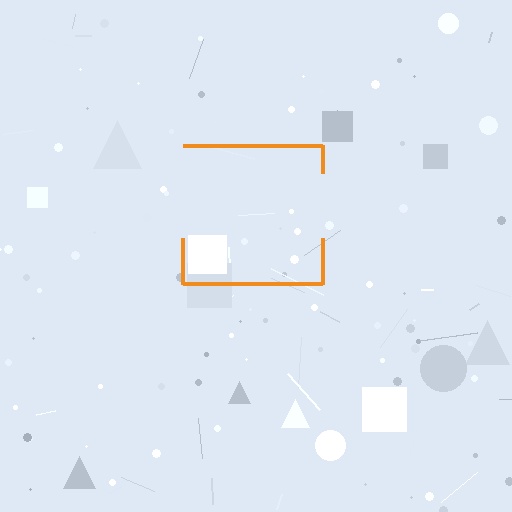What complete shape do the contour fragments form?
The contour fragments form a square.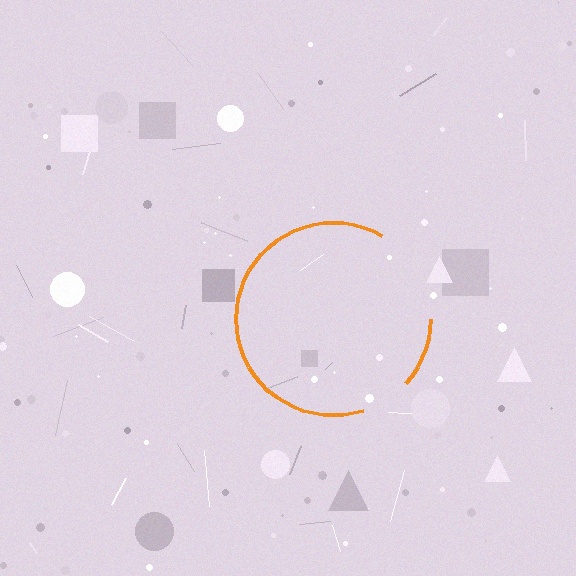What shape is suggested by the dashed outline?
The dashed outline suggests a circle.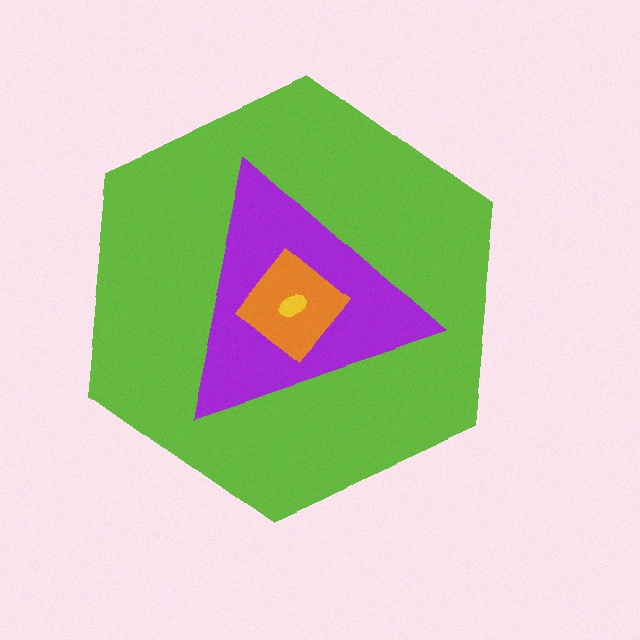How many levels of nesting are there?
4.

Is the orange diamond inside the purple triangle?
Yes.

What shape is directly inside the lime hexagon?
The purple triangle.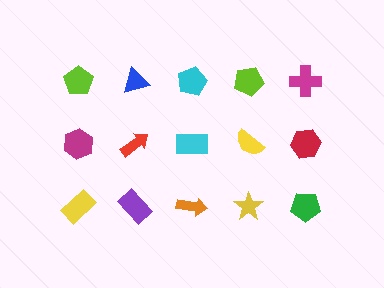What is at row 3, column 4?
A yellow star.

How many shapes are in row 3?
5 shapes.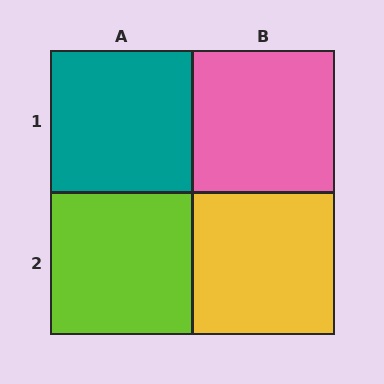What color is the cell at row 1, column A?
Teal.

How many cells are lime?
1 cell is lime.